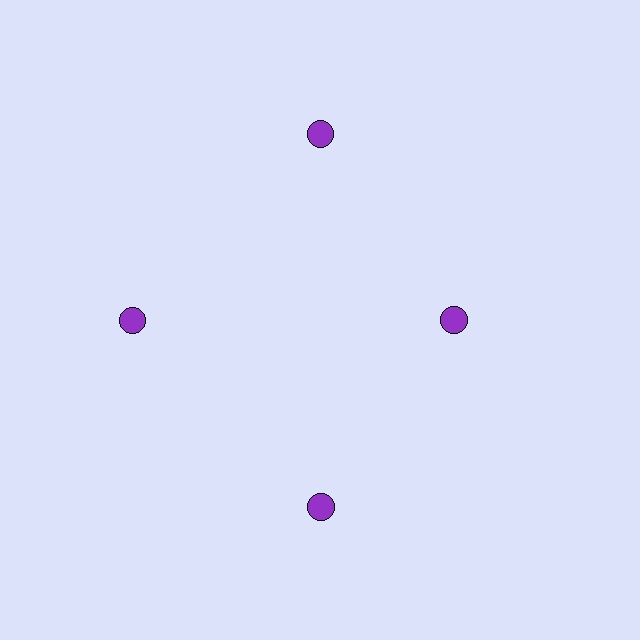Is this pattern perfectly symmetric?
No. The 4 purple circles are arranged in a ring, but one element near the 3 o'clock position is pulled inward toward the center, breaking the 4-fold rotational symmetry.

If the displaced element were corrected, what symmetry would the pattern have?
It would have 4-fold rotational symmetry — the pattern would map onto itself every 90 degrees.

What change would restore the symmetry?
The symmetry would be restored by moving it outward, back onto the ring so that all 4 circles sit at equal angles and equal distance from the center.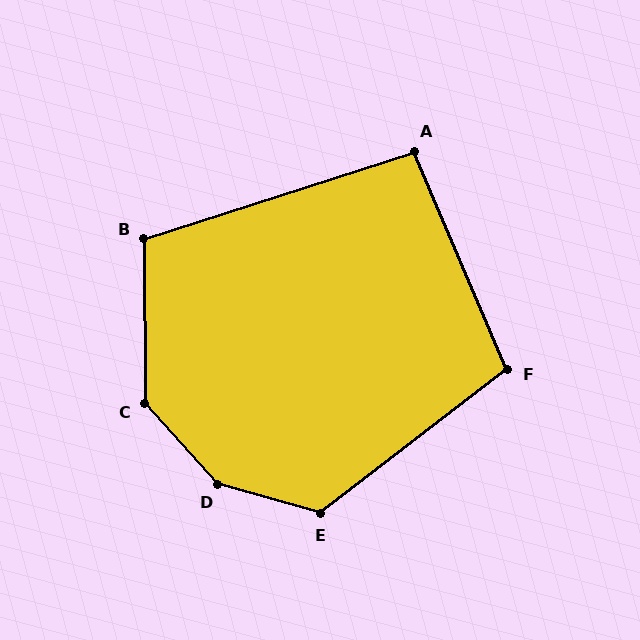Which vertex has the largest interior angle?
D, at approximately 148 degrees.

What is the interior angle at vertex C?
Approximately 139 degrees (obtuse).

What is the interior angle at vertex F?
Approximately 105 degrees (obtuse).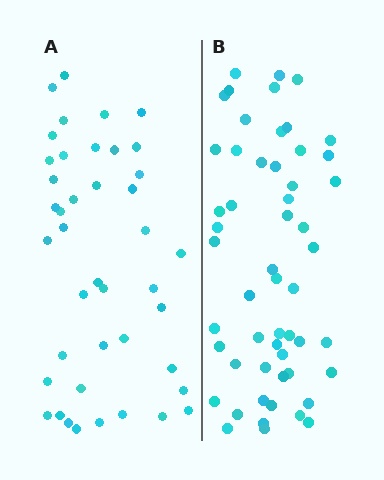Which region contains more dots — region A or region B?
Region B (the right region) has more dots.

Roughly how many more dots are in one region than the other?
Region B has roughly 12 or so more dots than region A.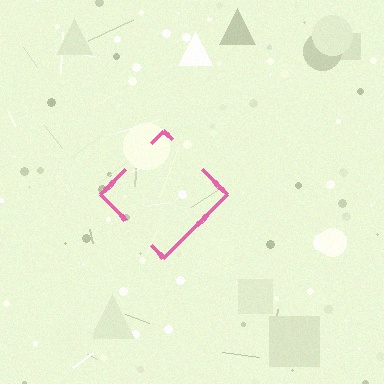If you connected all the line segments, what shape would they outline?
They would outline a diamond.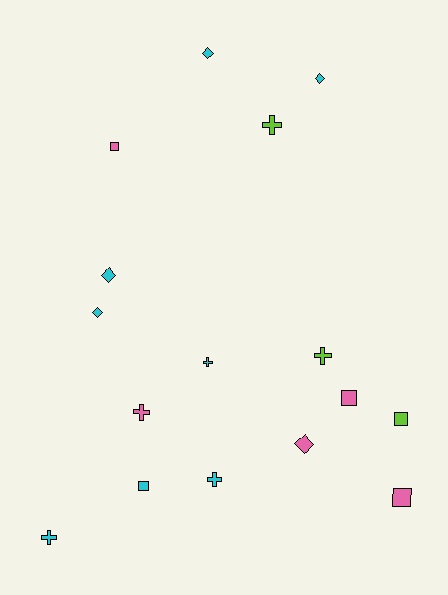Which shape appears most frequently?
Cross, with 6 objects.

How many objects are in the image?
There are 16 objects.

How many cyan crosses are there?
There are 3 cyan crosses.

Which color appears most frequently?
Cyan, with 8 objects.